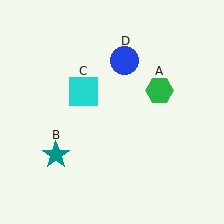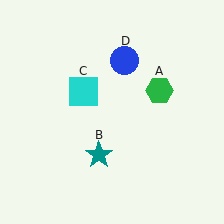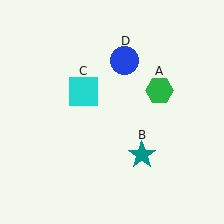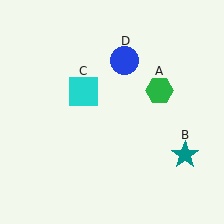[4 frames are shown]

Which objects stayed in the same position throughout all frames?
Green hexagon (object A) and cyan square (object C) and blue circle (object D) remained stationary.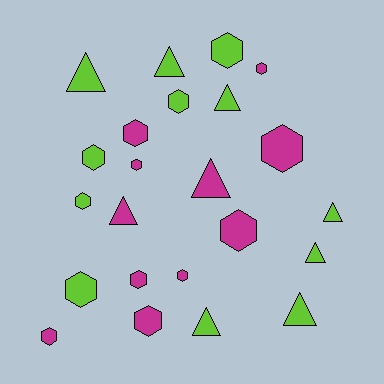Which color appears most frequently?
Lime, with 12 objects.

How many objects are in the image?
There are 23 objects.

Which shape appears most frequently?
Hexagon, with 14 objects.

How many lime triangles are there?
There are 7 lime triangles.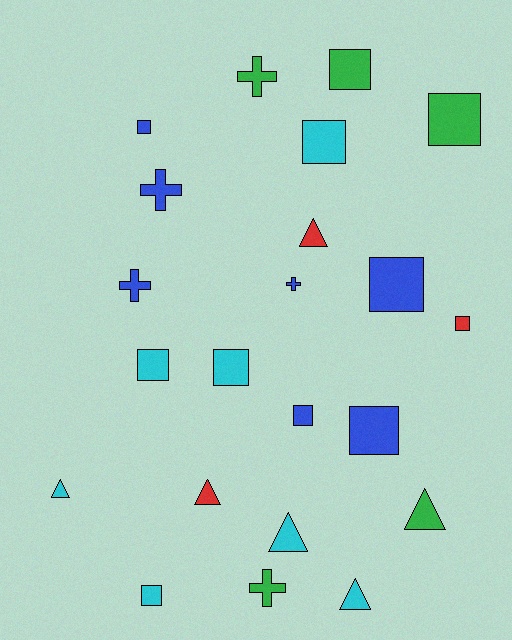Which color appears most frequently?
Cyan, with 7 objects.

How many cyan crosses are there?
There are no cyan crosses.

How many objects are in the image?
There are 22 objects.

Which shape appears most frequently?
Square, with 11 objects.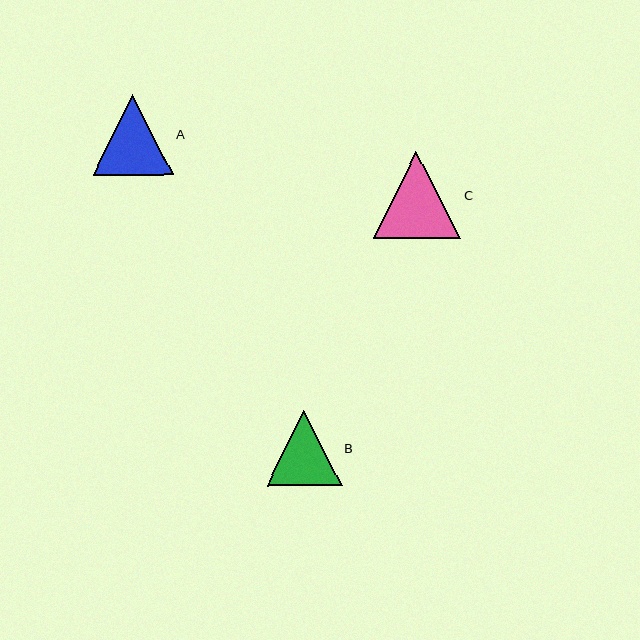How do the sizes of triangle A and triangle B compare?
Triangle A and triangle B are approximately the same size.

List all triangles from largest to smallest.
From largest to smallest: C, A, B.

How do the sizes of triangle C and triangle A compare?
Triangle C and triangle A are approximately the same size.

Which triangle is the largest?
Triangle C is the largest with a size of approximately 87 pixels.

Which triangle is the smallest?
Triangle B is the smallest with a size of approximately 75 pixels.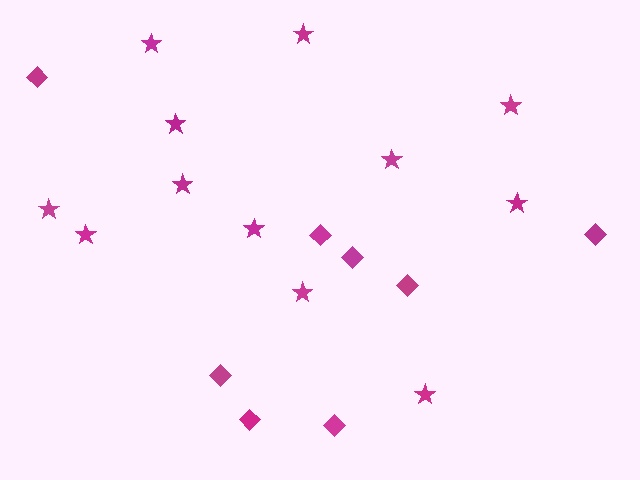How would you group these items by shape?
There are 2 groups: one group of stars (12) and one group of diamonds (8).